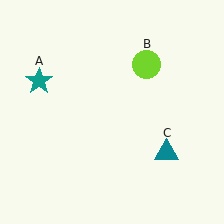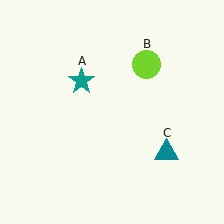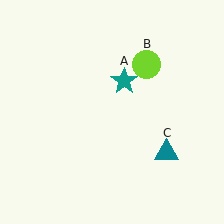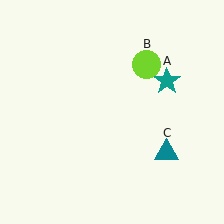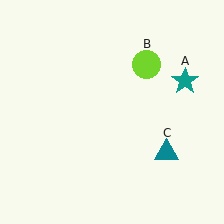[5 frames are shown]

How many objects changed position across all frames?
1 object changed position: teal star (object A).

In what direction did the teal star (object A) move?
The teal star (object A) moved right.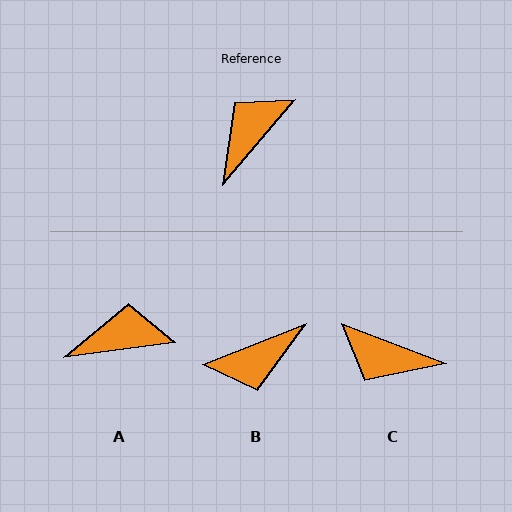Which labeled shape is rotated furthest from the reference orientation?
B, about 152 degrees away.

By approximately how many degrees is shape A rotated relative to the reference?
Approximately 42 degrees clockwise.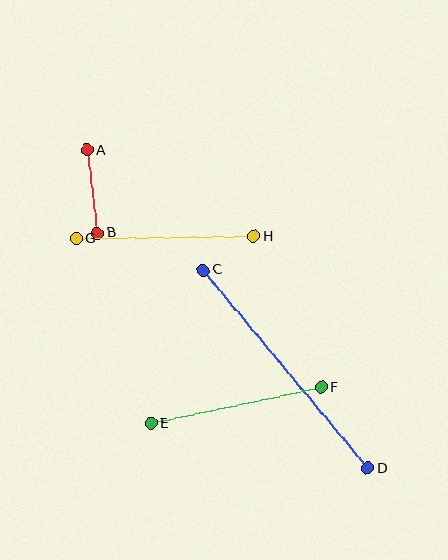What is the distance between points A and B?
The distance is approximately 84 pixels.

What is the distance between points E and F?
The distance is approximately 174 pixels.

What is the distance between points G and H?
The distance is approximately 177 pixels.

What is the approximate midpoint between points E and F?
The midpoint is at approximately (236, 405) pixels.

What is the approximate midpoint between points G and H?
The midpoint is at approximately (165, 238) pixels.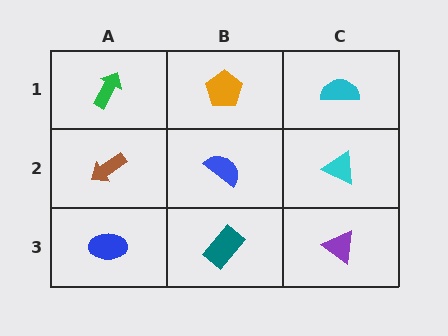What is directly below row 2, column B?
A teal rectangle.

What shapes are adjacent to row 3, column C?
A cyan triangle (row 2, column C), a teal rectangle (row 3, column B).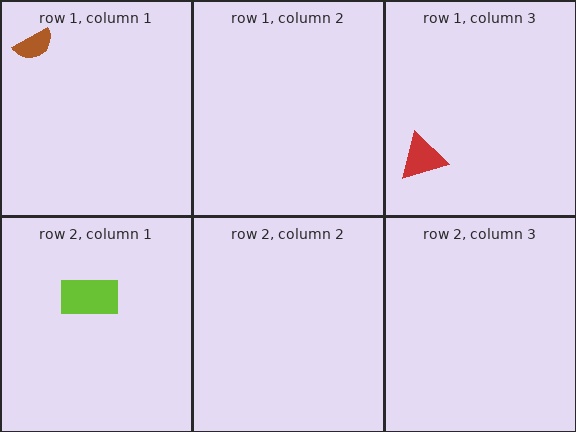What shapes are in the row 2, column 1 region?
The lime rectangle.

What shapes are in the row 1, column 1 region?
The brown semicircle.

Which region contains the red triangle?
The row 1, column 3 region.